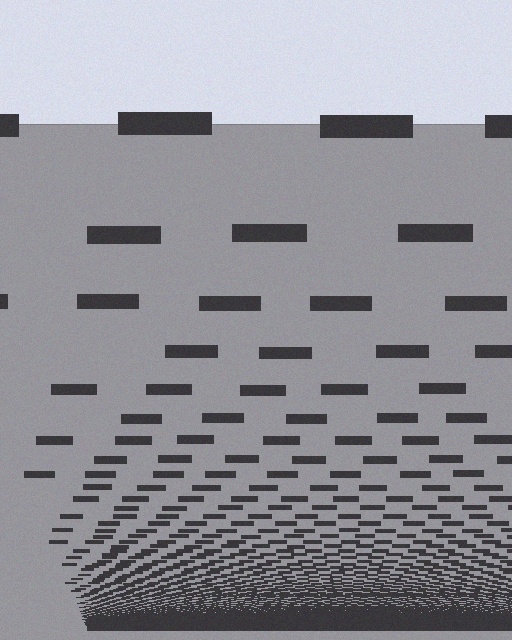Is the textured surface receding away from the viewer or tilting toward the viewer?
The surface appears to tilt toward the viewer. Texture elements get larger and sparser toward the top.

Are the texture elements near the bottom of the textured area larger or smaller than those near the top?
Smaller. The gradient is inverted — elements near the bottom are smaller and denser.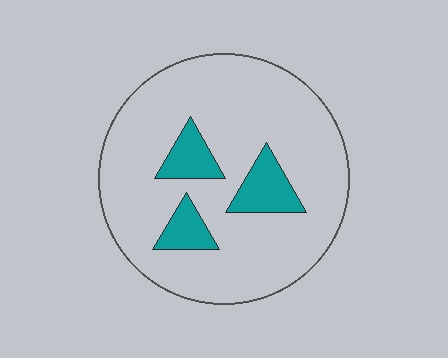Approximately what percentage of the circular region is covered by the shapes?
Approximately 15%.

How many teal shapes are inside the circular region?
3.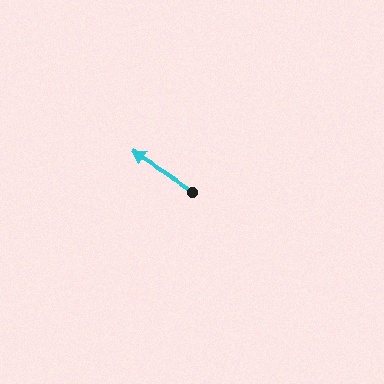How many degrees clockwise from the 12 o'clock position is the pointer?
Approximately 303 degrees.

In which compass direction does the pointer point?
Northwest.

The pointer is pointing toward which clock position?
Roughly 10 o'clock.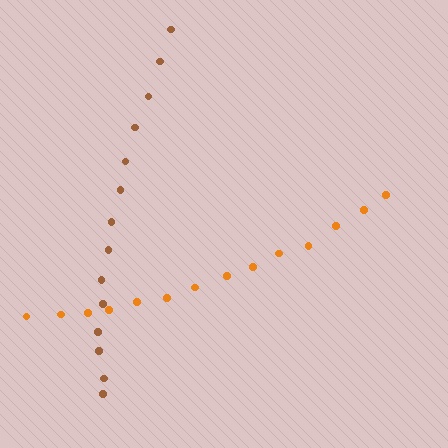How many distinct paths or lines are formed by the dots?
There are 2 distinct paths.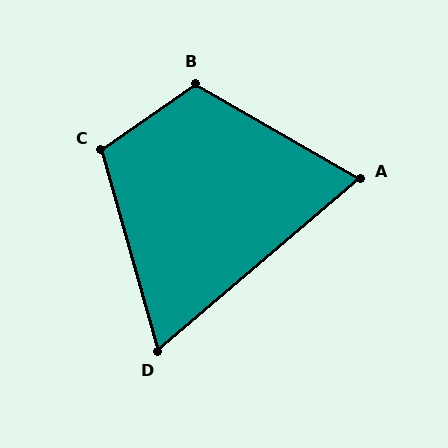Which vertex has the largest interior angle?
B, at approximately 115 degrees.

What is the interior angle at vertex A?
Approximately 71 degrees (acute).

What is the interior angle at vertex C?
Approximately 109 degrees (obtuse).